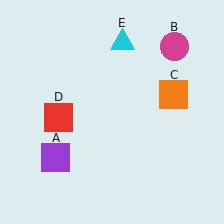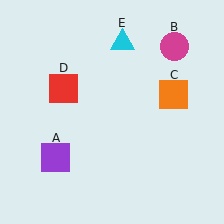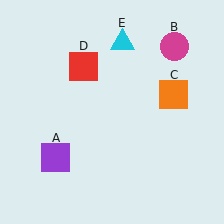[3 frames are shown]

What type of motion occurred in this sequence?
The red square (object D) rotated clockwise around the center of the scene.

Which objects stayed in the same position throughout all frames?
Purple square (object A) and magenta circle (object B) and orange square (object C) and cyan triangle (object E) remained stationary.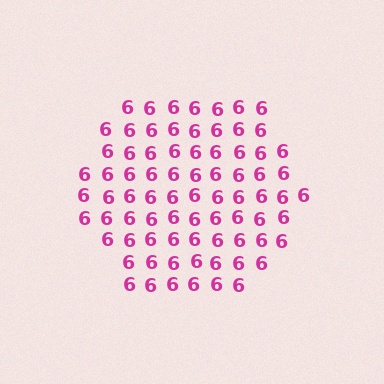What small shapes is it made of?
It is made of small digit 6's.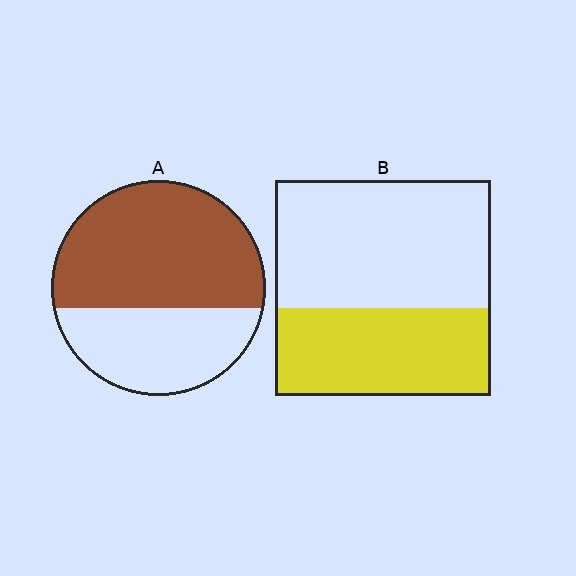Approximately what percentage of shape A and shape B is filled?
A is approximately 60% and B is approximately 40%.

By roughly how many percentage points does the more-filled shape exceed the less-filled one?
By roughly 20 percentage points (A over B).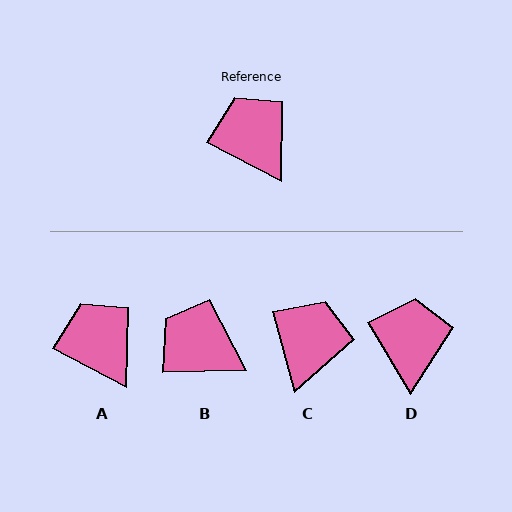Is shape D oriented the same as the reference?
No, it is off by about 32 degrees.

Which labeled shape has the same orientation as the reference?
A.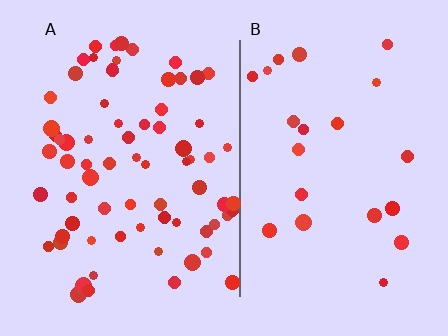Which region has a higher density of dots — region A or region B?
A (the left).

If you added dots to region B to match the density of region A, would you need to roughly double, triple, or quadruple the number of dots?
Approximately triple.